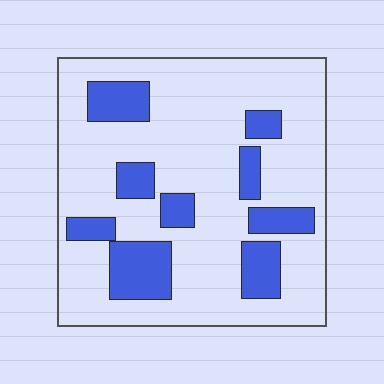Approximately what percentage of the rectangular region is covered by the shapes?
Approximately 25%.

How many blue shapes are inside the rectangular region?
9.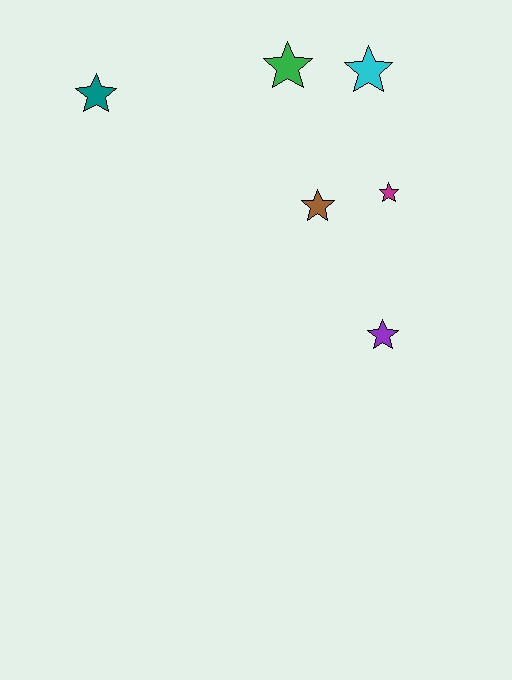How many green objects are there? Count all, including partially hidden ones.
There is 1 green object.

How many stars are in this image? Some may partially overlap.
There are 6 stars.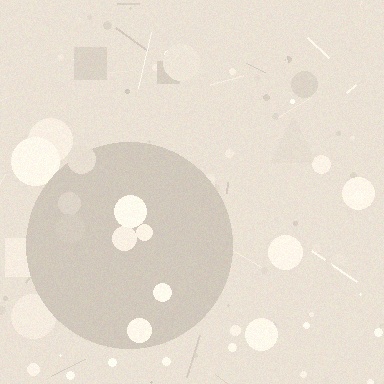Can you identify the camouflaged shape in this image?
The camouflaged shape is a circle.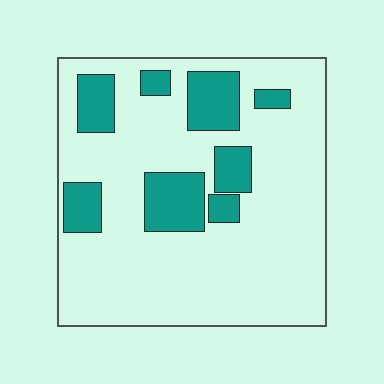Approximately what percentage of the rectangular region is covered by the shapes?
Approximately 20%.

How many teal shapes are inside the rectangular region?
8.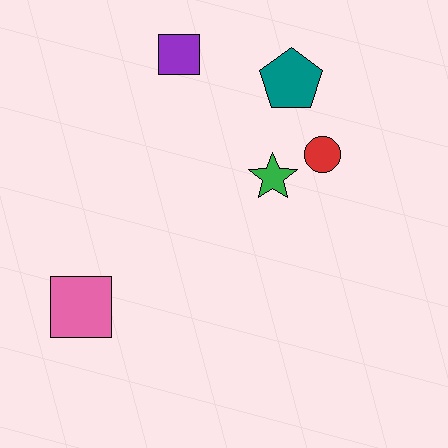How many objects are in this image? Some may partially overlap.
There are 5 objects.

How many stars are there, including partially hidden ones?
There is 1 star.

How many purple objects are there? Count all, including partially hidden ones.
There is 1 purple object.